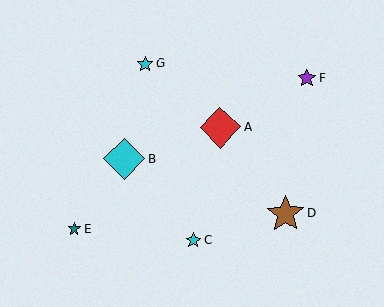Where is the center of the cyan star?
The center of the cyan star is at (194, 240).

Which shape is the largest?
The cyan diamond (labeled B) is the largest.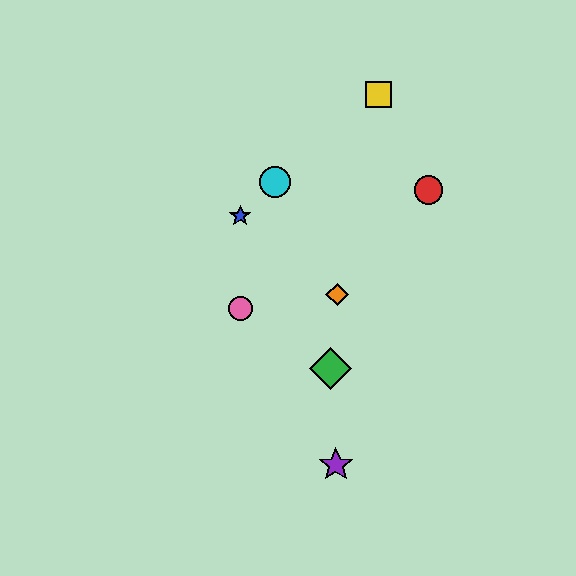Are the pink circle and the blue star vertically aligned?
Yes, both are at x≈240.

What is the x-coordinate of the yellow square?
The yellow square is at x≈378.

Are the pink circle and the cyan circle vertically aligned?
No, the pink circle is at x≈240 and the cyan circle is at x≈275.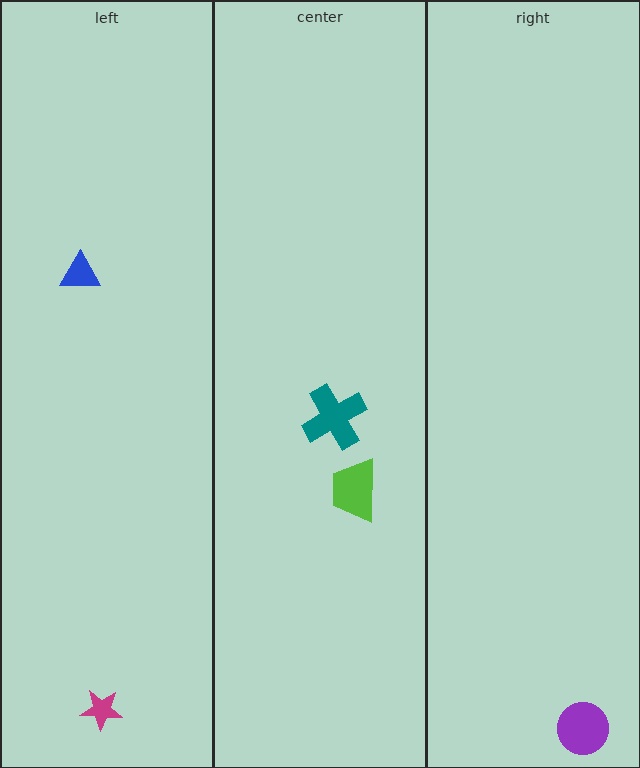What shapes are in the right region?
The purple circle.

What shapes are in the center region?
The lime trapezoid, the teal cross.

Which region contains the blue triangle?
The left region.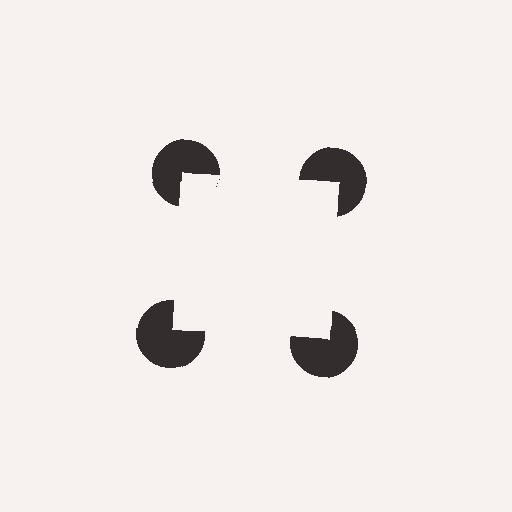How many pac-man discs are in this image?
There are 4 — one at each vertex of the illusory square.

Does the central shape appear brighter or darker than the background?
It typically appears slightly brighter than the background, even though no actual brightness change is drawn.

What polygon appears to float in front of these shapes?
An illusory square — its edges are inferred from the aligned wedge cuts in the pac-man discs, not physically drawn.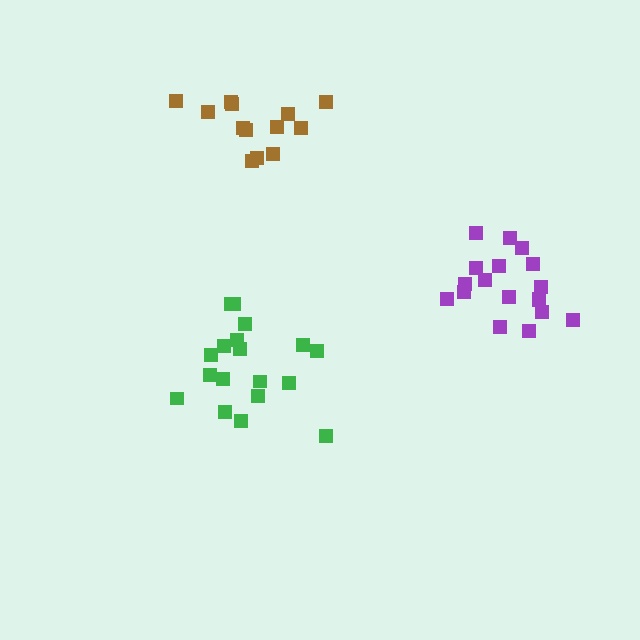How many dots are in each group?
Group 1: 13 dots, Group 2: 18 dots, Group 3: 18 dots (49 total).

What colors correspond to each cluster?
The clusters are colored: brown, green, purple.